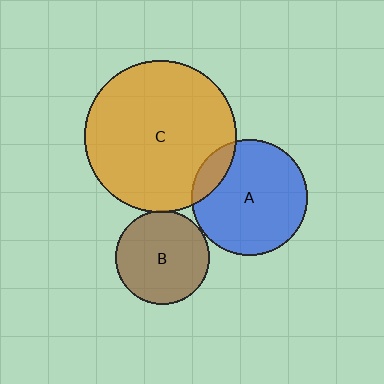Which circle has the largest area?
Circle C (orange).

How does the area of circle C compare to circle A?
Approximately 1.7 times.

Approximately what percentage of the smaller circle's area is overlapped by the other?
Approximately 5%.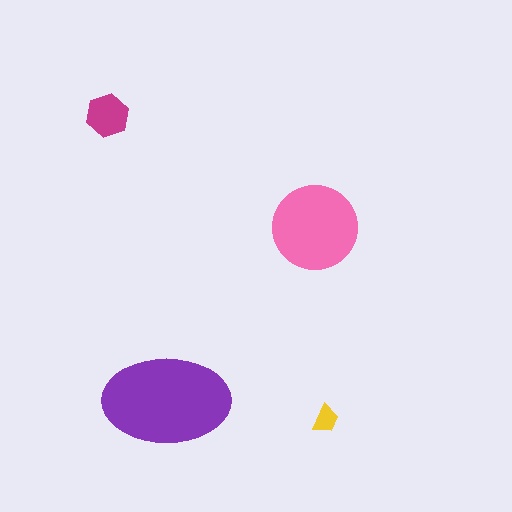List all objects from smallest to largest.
The yellow trapezoid, the magenta hexagon, the pink circle, the purple ellipse.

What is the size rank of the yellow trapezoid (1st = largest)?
4th.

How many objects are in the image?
There are 4 objects in the image.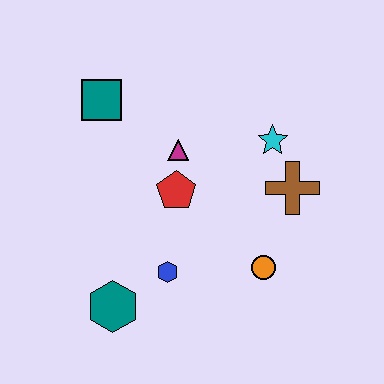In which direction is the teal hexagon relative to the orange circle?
The teal hexagon is to the left of the orange circle.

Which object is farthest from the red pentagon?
The teal hexagon is farthest from the red pentagon.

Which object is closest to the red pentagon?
The magenta triangle is closest to the red pentagon.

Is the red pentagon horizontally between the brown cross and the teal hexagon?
Yes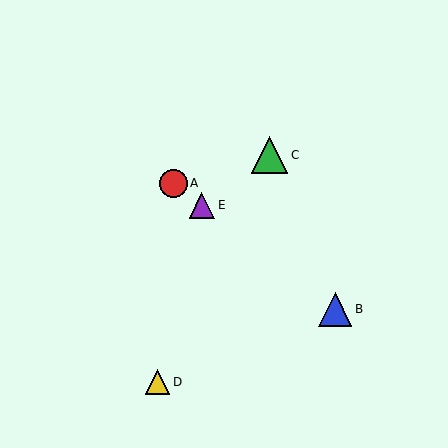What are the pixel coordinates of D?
Object D is at (158, 382).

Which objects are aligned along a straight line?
Objects A, B, E are aligned along a straight line.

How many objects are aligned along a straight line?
3 objects (A, B, E) are aligned along a straight line.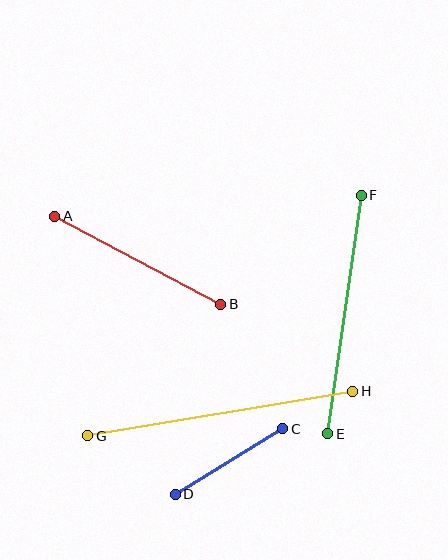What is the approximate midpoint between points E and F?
The midpoint is at approximately (344, 315) pixels.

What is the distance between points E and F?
The distance is approximately 241 pixels.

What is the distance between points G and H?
The distance is approximately 269 pixels.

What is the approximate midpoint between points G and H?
The midpoint is at approximately (220, 413) pixels.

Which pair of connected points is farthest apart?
Points G and H are farthest apart.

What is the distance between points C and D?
The distance is approximately 126 pixels.